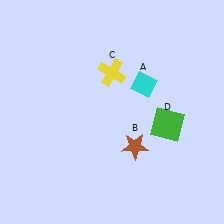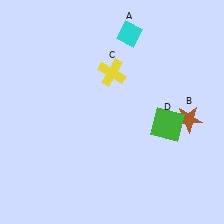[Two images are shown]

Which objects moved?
The objects that moved are: the cyan diamond (A), the brown star (B).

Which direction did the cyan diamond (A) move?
The cyan diamond (A) moved up.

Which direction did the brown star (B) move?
The brown star (B) moved right.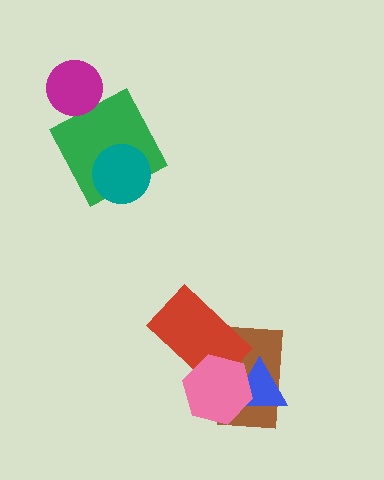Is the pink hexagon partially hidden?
No, no other shape covers it.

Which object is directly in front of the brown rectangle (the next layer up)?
The red rectangle is directly in front of the brown rectangle.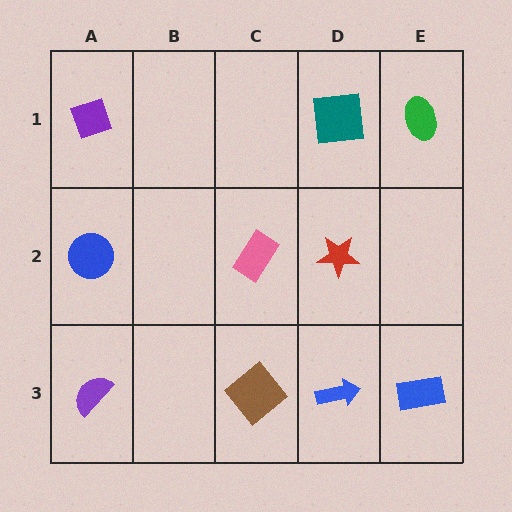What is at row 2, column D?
A red star.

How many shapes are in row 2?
3 shapes.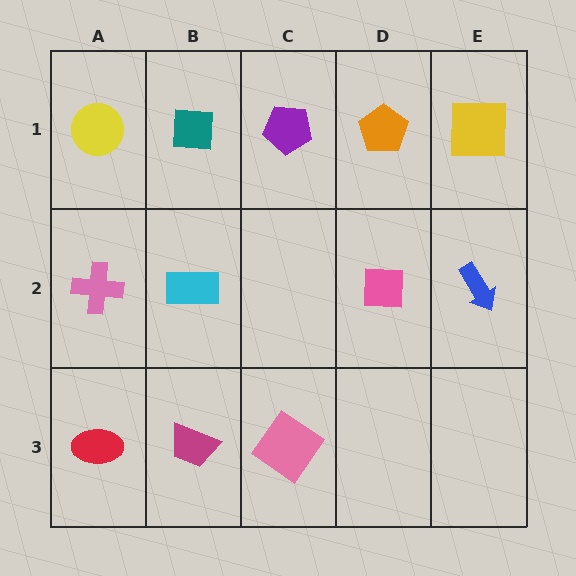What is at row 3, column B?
A magenta trapezoid.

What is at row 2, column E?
A blue arrow.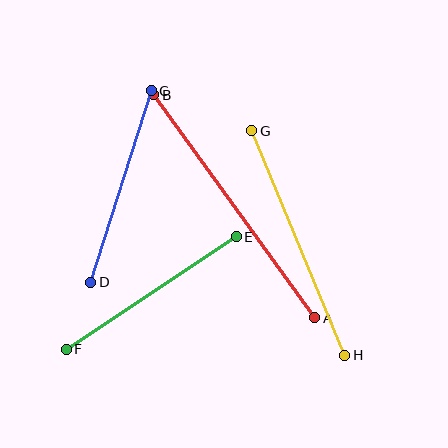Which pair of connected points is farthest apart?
Points A and B are farthest apart.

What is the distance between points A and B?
The distance is approximately 275 pixels.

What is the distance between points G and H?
The distance is approximately 243 pixels.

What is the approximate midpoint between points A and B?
The midpoint is at approximately (234, 206) pixels.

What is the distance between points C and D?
The distance is approximately 201 pixels.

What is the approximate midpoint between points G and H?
The midpoint is at approximately (298, 243) pixels.